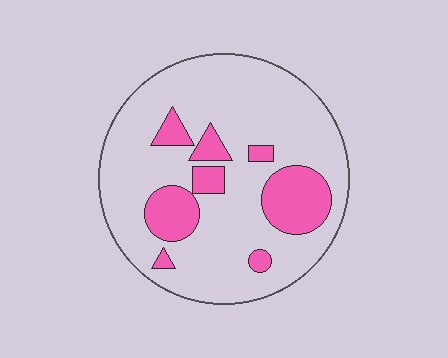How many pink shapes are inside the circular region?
8.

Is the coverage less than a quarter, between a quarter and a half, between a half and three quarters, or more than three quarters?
Less than a quarter.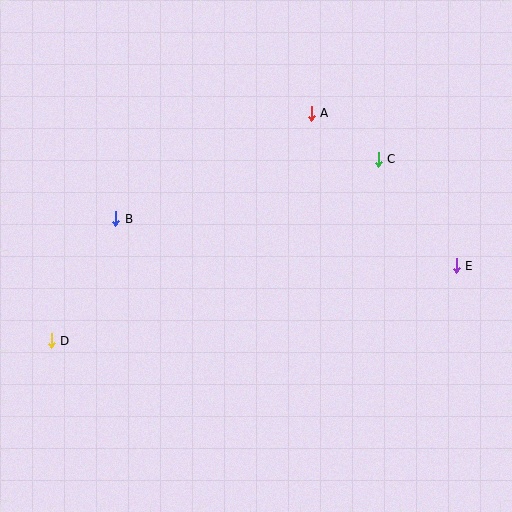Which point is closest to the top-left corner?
Point B is closest to the top-left corner.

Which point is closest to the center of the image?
Point B at (116, 219) is closest to the center.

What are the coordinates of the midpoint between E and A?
The midpoint between E and A is at (384, 189).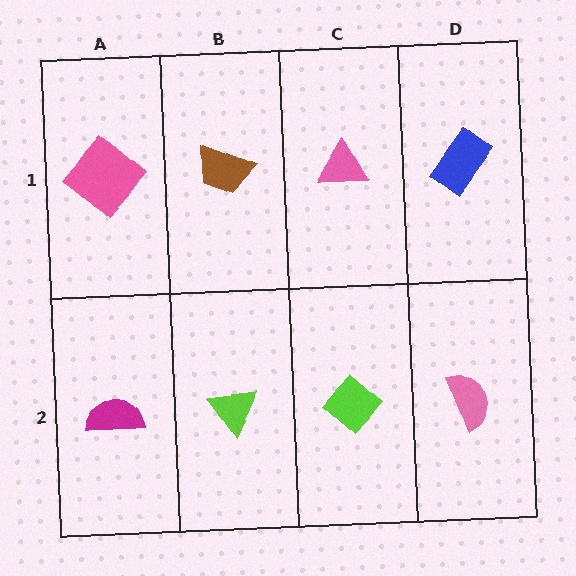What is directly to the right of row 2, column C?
A pink semicircle.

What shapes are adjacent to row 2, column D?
A blue rectangle (row 1, column D), a lime diamond (row 2, column C).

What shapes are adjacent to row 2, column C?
A pink triangle (row 1, column C), a lime triangle (row 2, column B), a pink semicircle (row 2, column D).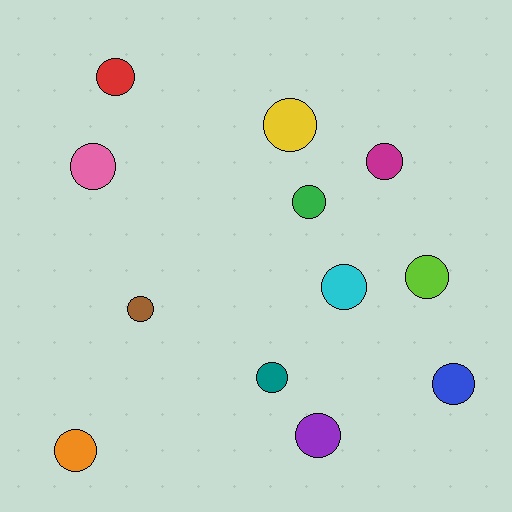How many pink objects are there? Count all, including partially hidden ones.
There is 1 pink object.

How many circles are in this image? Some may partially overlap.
There are 12 circles.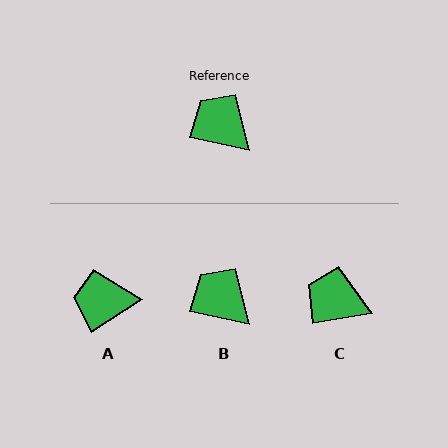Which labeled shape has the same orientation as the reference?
B.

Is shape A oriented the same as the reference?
No, it is off by about 44 degrees.